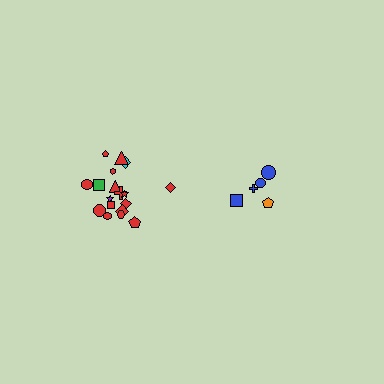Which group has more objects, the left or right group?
The left group.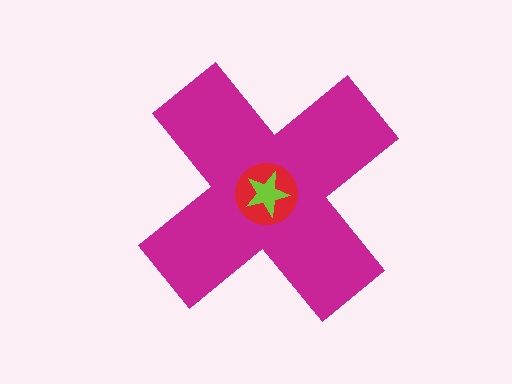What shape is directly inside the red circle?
The lime star.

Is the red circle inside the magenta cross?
Yes.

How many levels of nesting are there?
3.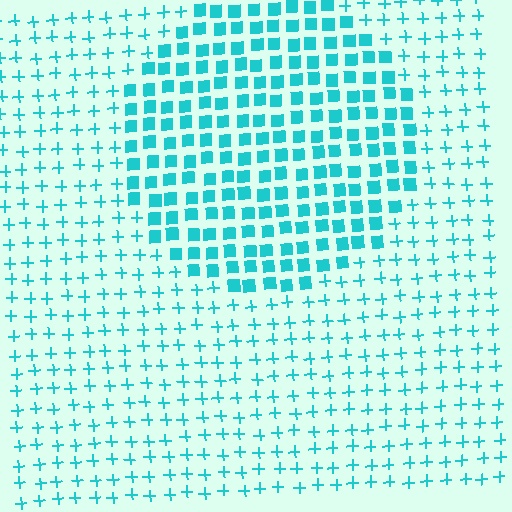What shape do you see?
I see a circle.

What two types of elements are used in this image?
The image uses squares inside the circle region and plus signs outside it.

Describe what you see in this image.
The image is filled with small cyan elements arranged in a uniform grid. A circle-shaped region contains squares, while the surrounding area contains plus signs. The boundary is defined purely by the change in element shape.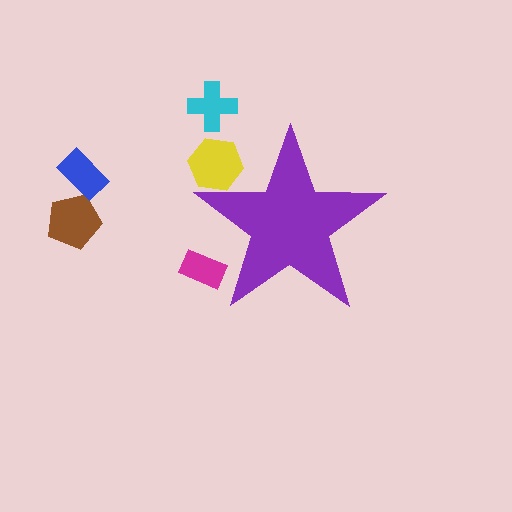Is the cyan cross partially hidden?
No, the cyan cross is fully visible.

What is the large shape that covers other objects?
A purple star.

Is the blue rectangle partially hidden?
No, the blue rectangle is fully visible.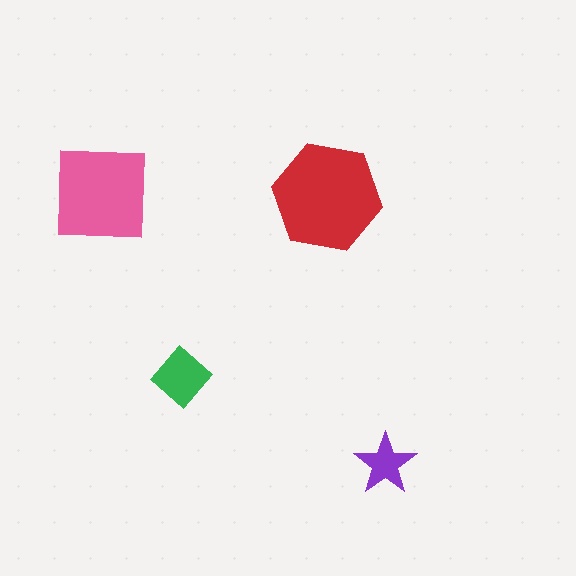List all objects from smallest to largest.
The purple star, the green diamond, the pink square, the red hexagon.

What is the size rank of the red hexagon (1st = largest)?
1st.